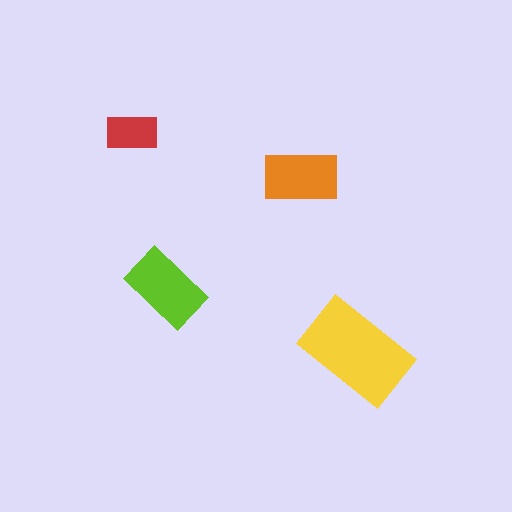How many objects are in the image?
There are 4 objects in the image.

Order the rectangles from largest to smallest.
the yellow one, the lime one, the orange one, the red one.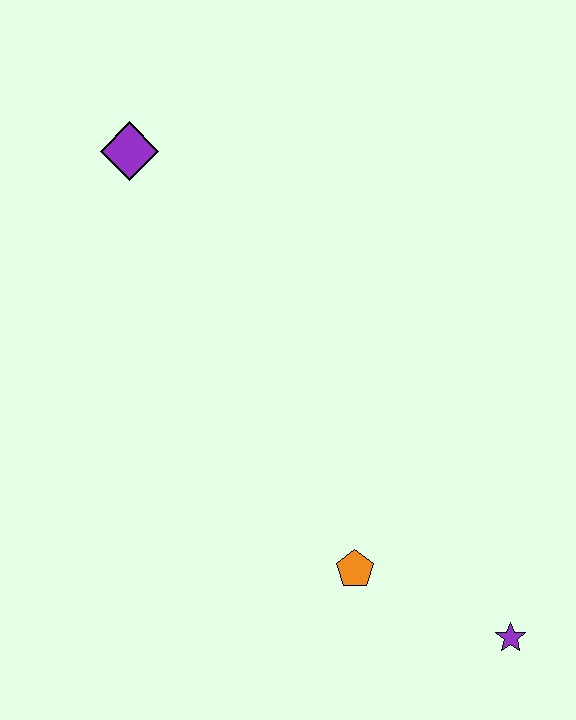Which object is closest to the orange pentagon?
The purple star is closest to the orange pentagon.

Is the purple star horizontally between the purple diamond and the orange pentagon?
No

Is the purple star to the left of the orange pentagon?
No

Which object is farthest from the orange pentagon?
The purple diamond is farthest from the orange pentagon.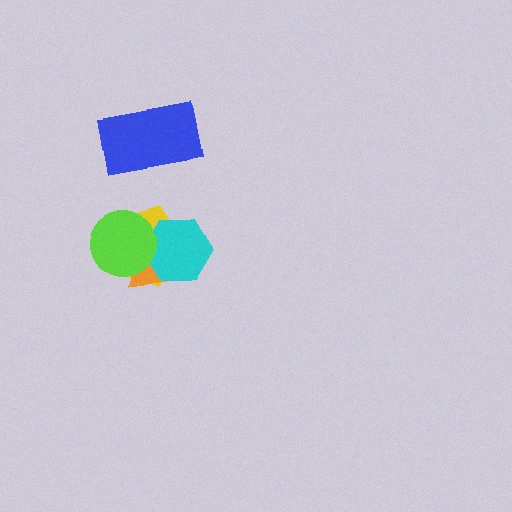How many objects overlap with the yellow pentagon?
3 objects overlap with the yellow pentagon.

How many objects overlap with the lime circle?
3 objects overlap with the lime circle.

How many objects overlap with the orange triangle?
3 objects overlap with the orange triangle.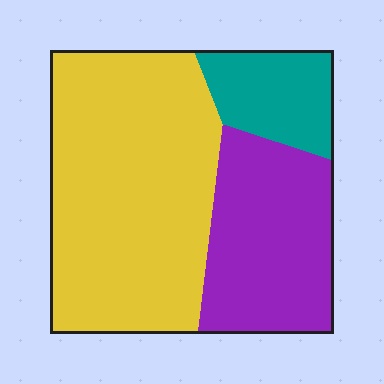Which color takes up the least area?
Teal, at roughly 15%.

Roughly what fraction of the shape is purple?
Purple covers 30% of the shape.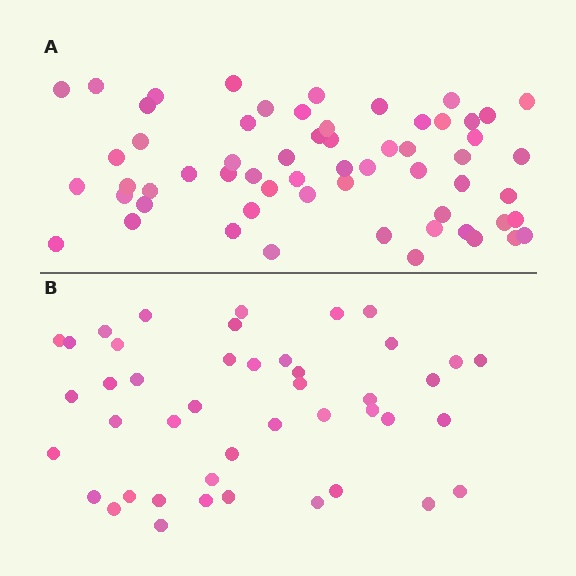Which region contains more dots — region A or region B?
Region A (the top region) has more dots.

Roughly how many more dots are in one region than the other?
Region A has approximately 15 more dots than region B.